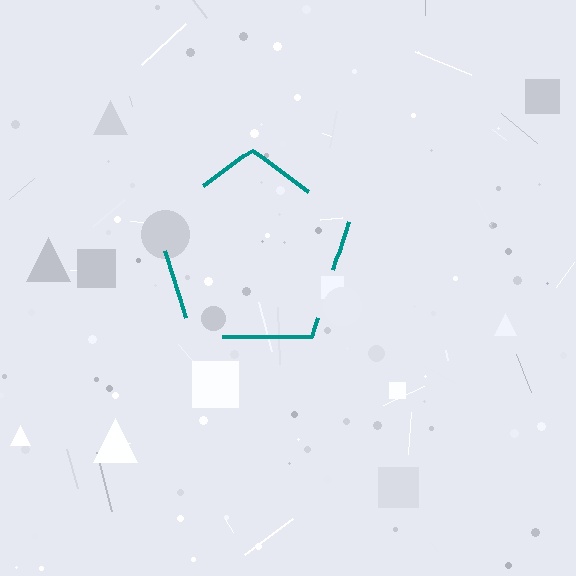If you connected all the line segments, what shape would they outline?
They would outline a pentagon.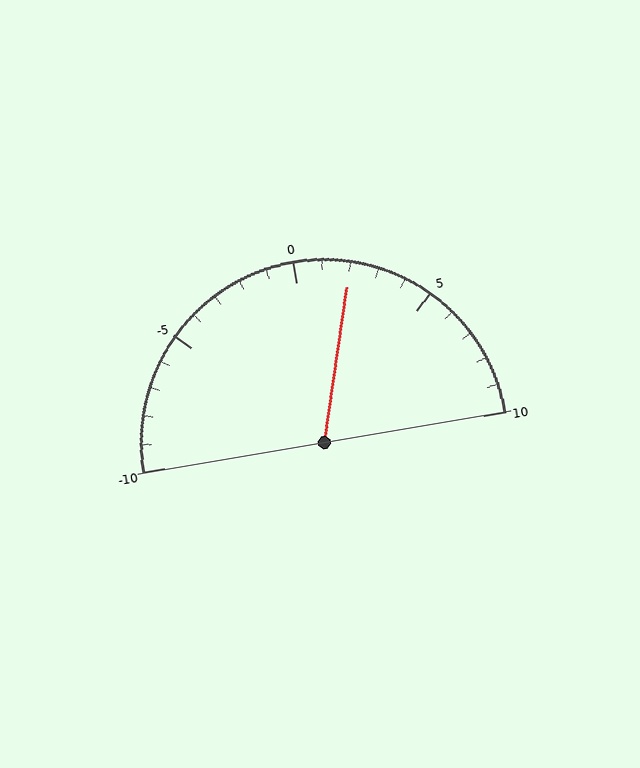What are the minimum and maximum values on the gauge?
The gauge ranges from -10 to 10.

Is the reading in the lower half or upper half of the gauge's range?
The reading is in the upper half of the range (-10 to 10).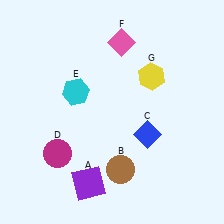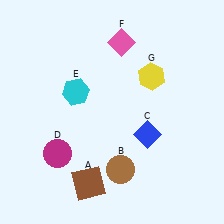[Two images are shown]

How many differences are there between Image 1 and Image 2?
There is 1 difference between the two images.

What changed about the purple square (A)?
In Image 1, A is purple. In Image 2, it changed to brown.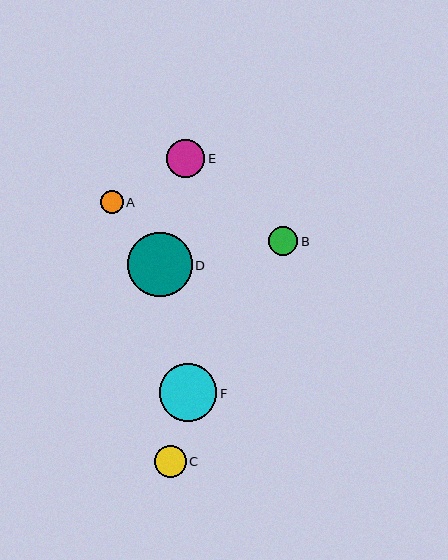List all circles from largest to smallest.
From largest to smallest: D, F, E, C, B, A.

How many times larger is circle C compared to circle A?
Circle C is approximately 1.4 times the size of circle A.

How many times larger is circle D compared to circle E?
Circle D is approximately 1.7 times the size of circle E.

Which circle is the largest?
Circle D is the largest with a size of approximately 64 pixels.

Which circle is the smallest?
Circle A is the smallest with a size of approximately 23 pixels.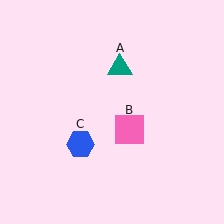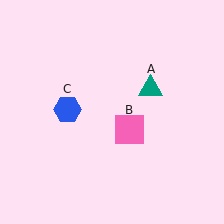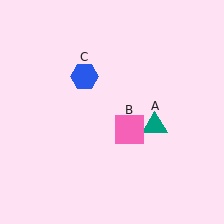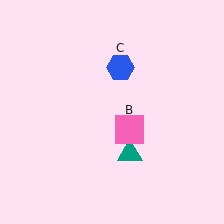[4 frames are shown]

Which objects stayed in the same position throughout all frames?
Pink square (object B) remained stationary.